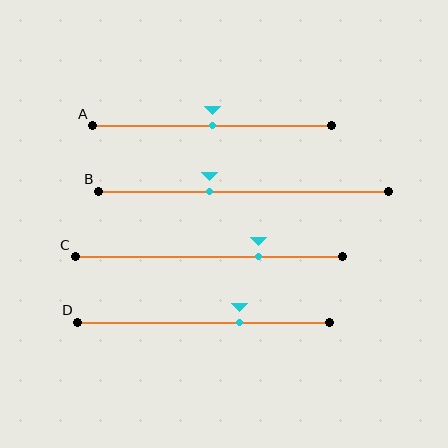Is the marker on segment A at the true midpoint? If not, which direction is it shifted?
Yes, the marker on segment A is at the true midpoint.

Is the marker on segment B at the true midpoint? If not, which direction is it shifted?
No, the marker on segment B is shifted to the left by about 12% of the segment length.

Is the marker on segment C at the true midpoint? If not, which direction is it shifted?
No, the marker on segment C is shifted to the right by about 19% of the segment length.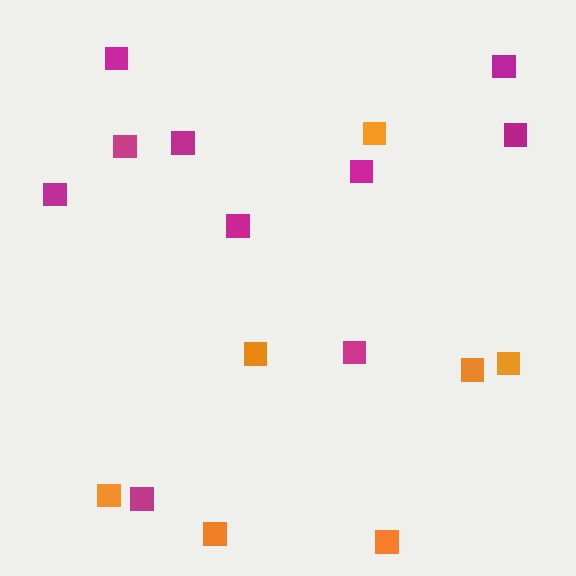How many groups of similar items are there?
There are 2 groups: one group of magenta squares (10) and one group of orange squares (7).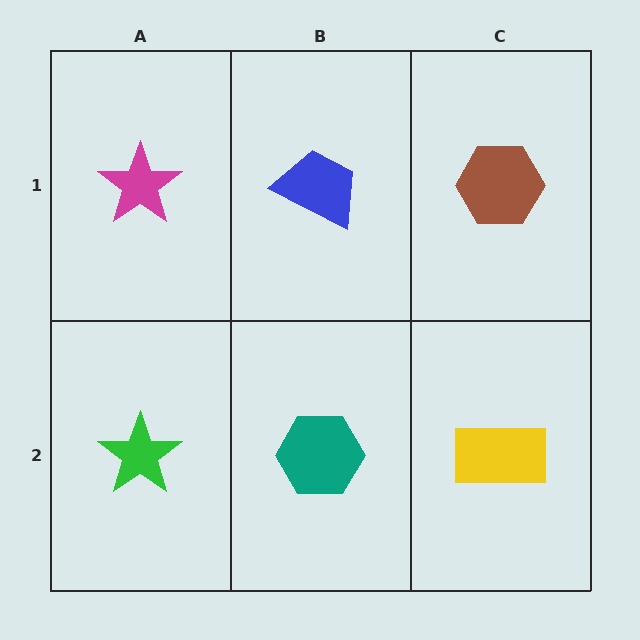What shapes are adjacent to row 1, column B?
A teal hexagon (row 2, column B), a magenta star (row 1, column A), a brown hexagon (row 1, column C).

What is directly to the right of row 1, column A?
A blue trapezoid.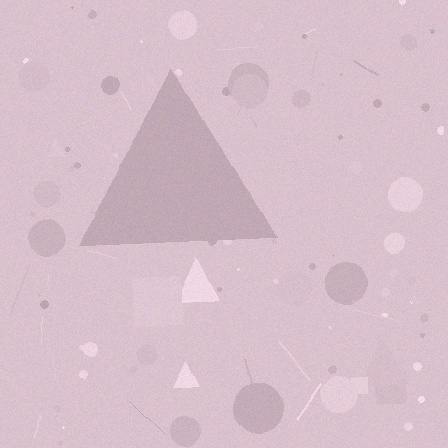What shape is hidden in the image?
A triangle is hidden in the image.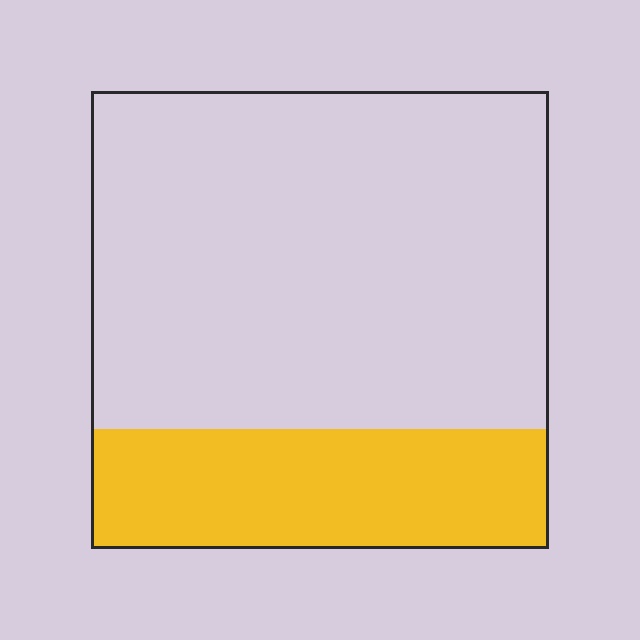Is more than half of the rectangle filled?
No.